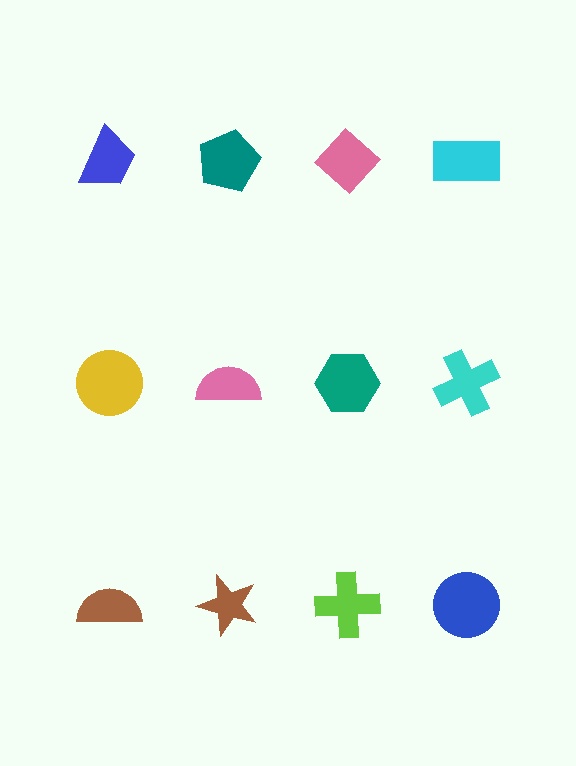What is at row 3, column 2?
A brown star.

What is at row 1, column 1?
A blue trapezoid.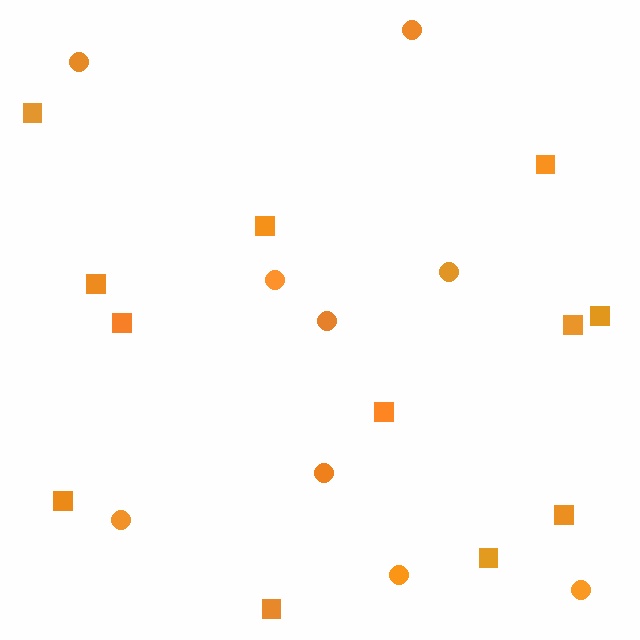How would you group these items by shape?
There are 2 groups: one group of circles (9) and one group of squares (12).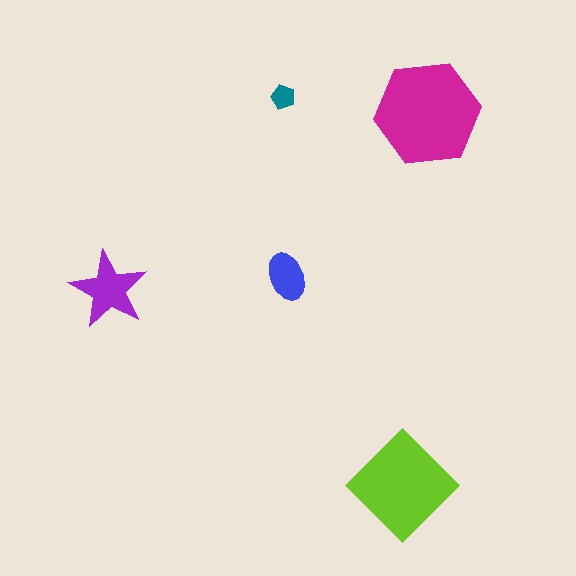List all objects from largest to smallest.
The magenta hexagon, the lime diamond, the purple star, the blue ellipse, the teal pentagon.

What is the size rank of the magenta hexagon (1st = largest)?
1st.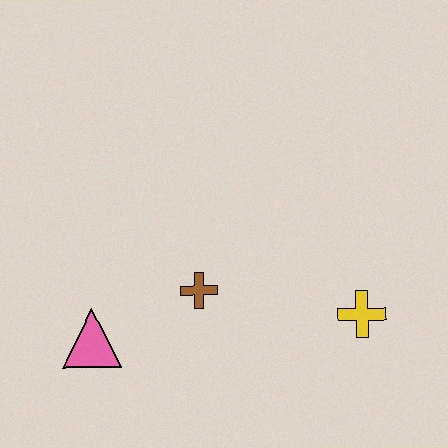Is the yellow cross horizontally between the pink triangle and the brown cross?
No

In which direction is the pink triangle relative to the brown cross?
The pink triangle is to the left of the brown cross.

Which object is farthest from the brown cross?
The yellow cross is farthest from the brown cross.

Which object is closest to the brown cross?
The pink triangle is closest to the brown cross.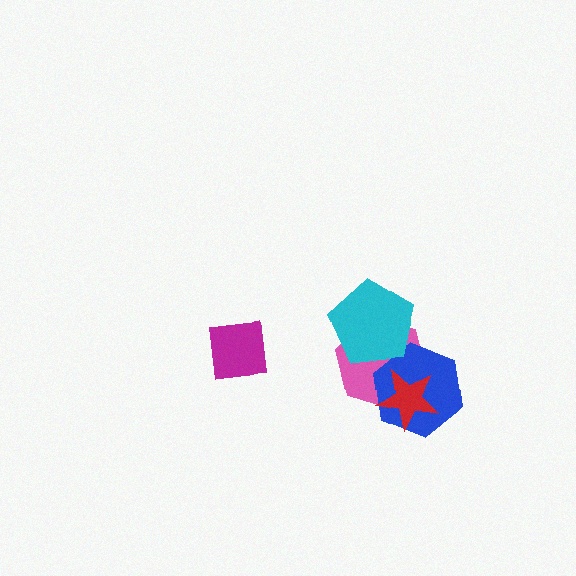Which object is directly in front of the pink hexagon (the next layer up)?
The blue hexagon is directly in front of the pink hexagon.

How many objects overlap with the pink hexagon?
3 objects overlap with the pink hexagon.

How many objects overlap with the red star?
2 objects overlap with the red star.